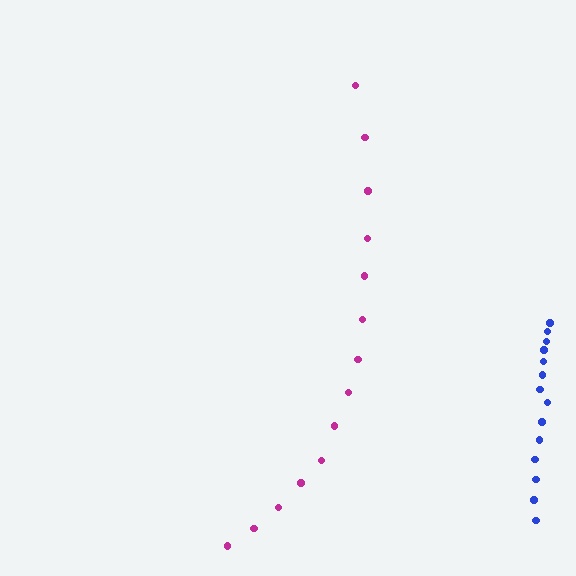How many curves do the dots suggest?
There are 2 distinct paths.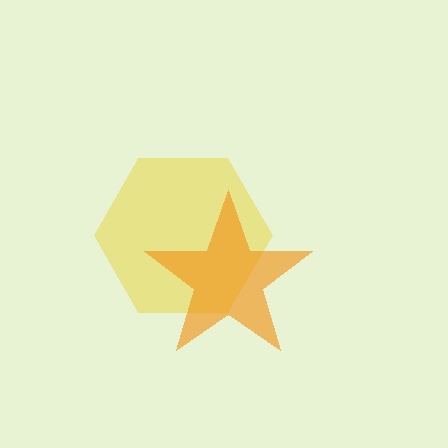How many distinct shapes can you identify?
There are 2 distinct shapes: a yellow hexagon, an orange star.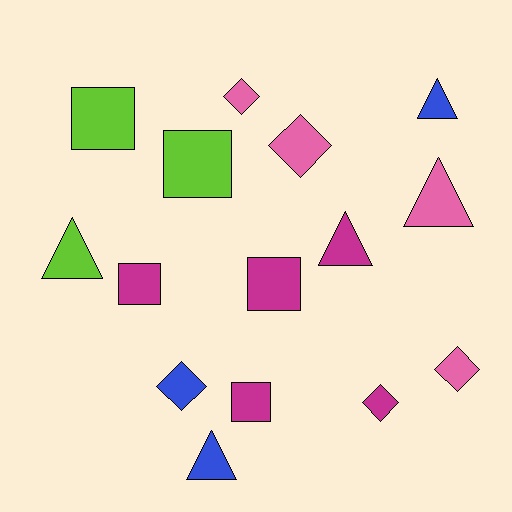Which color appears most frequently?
Magenta, with 5 objects.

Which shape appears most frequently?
Diamond, with 5 objects.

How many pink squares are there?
There are no pink squares.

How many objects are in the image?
There are 15 objects.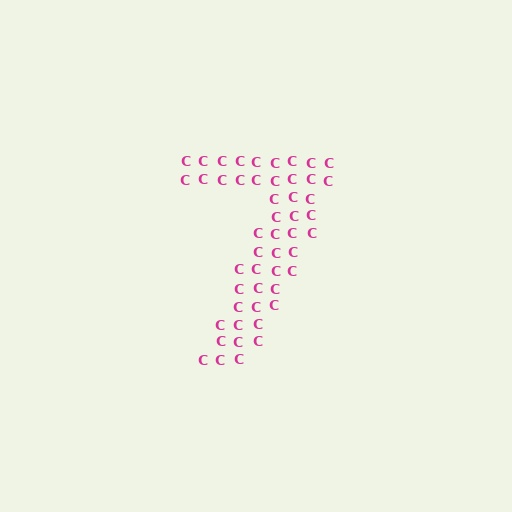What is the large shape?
The large shape is the digit 7.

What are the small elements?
The small elements are letter C's.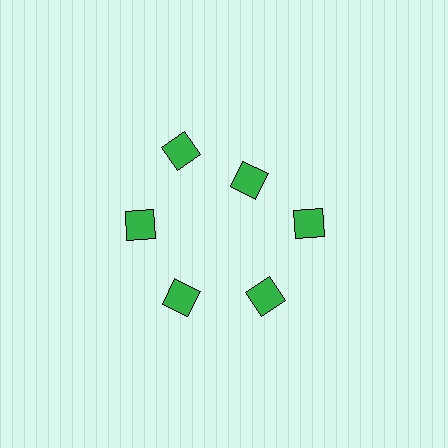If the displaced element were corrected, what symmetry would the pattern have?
It would have 6-fold rotational symmetry — the pattern would map onto itself every 60 degrees.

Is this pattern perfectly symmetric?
No. The 6 green diamonds are arranged in a ring, but one element near the 1 o'clock position is pulled inward toward the center, breaking the 6-fold rotational symmetry.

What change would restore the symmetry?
The symmetry would be restored by moving it outward, back onto the ring so that all 6 diamonds sit at equal angles and equal distance from the center.